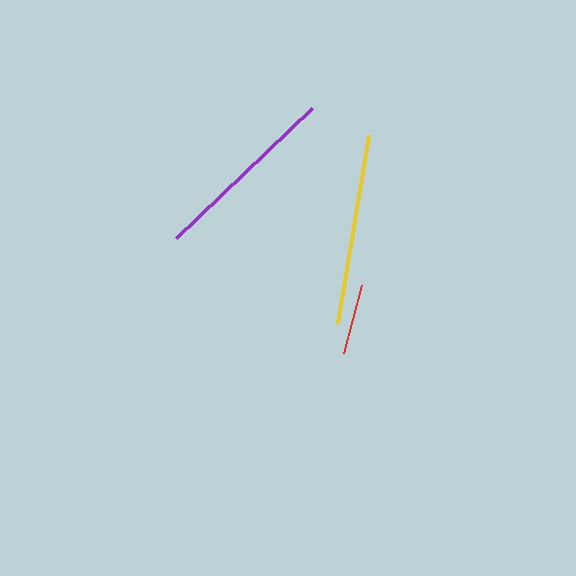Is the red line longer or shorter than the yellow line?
The yellow line is longer than the red line.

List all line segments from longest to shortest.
From longest to shortest: yellow, purple, red.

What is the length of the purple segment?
The purple segment is approximately 188 pixels long.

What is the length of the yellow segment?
The yellow segment is approximately 190 pixels long.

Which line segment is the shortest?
The red line is the shortest at approximately 70 pixels.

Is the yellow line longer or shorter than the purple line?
The yellow line is longer than the purple line.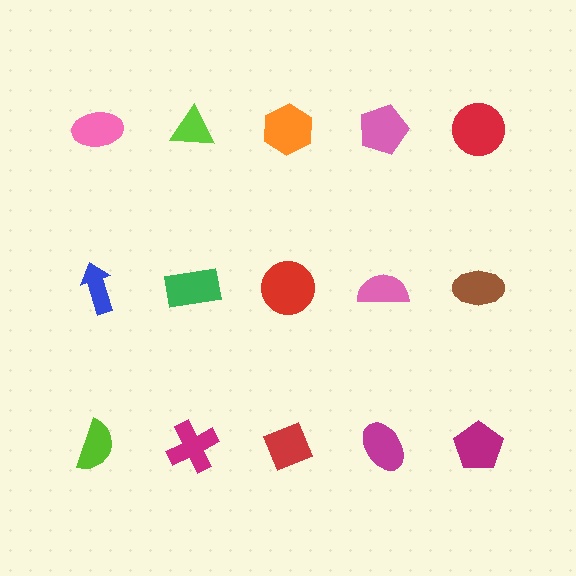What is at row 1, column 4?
A pink pentagon.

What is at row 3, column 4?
A magenta ellipse.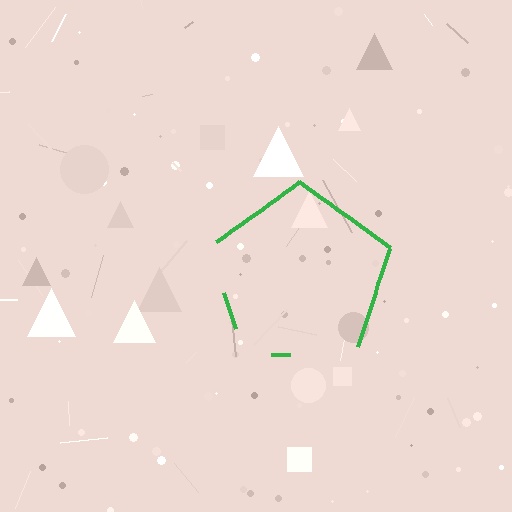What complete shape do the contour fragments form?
The contour fragments form a pentagon.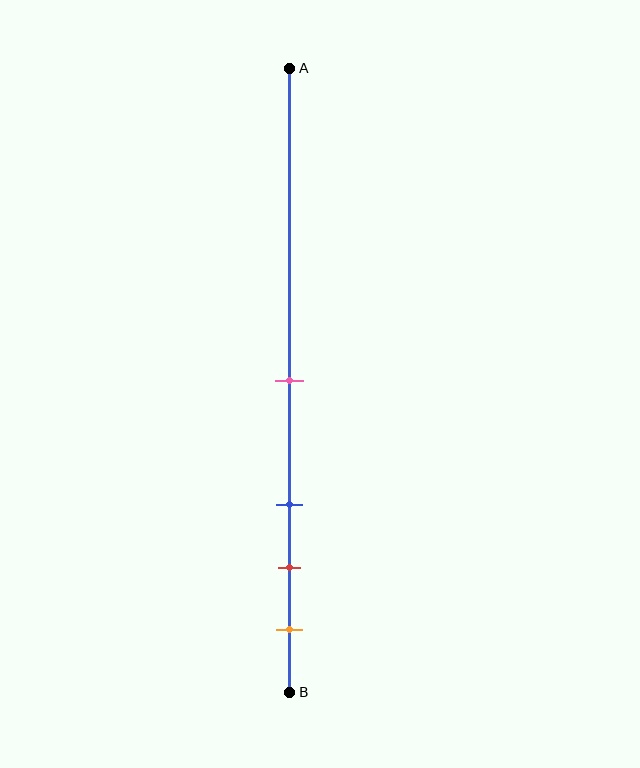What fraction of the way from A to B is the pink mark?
The pink mark is approximately 50% (0.5) of the way from A to B.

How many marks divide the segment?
There are 4 marks dividing the segment.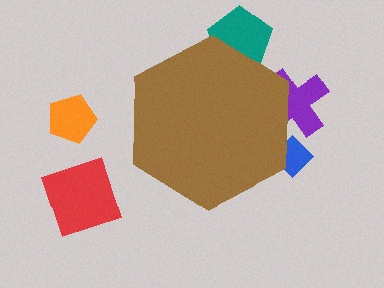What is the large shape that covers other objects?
A brown hexagon.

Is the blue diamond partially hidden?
Yes, the blue diamond is partially hidden behind the brown hexagon.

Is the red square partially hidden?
No, the red square is fully visible.